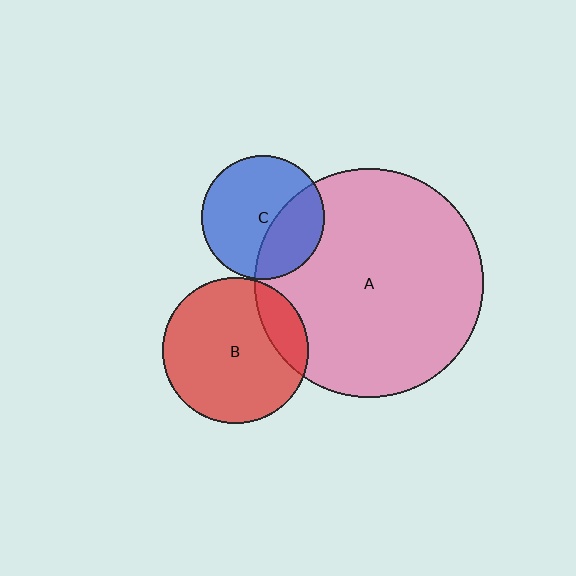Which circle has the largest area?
Circle A (pink).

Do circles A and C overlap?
Yes.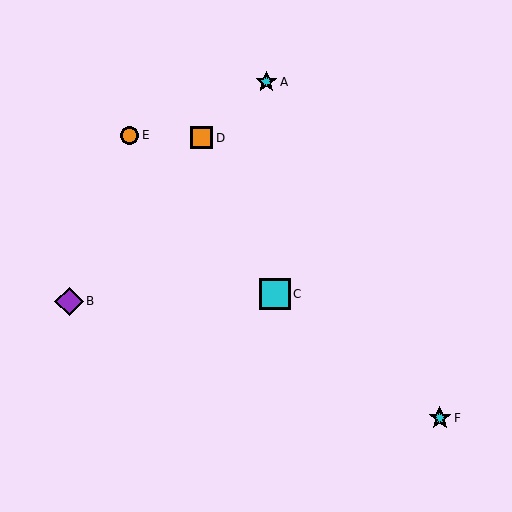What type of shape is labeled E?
Shape E is an orange circle.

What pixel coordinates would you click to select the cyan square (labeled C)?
Click at (275, 294) to select the cyan square C.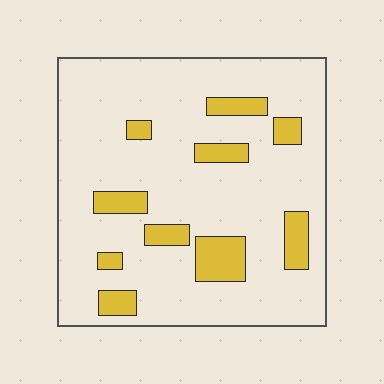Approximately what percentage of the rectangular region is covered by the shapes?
Approximately 15%.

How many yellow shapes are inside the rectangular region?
10.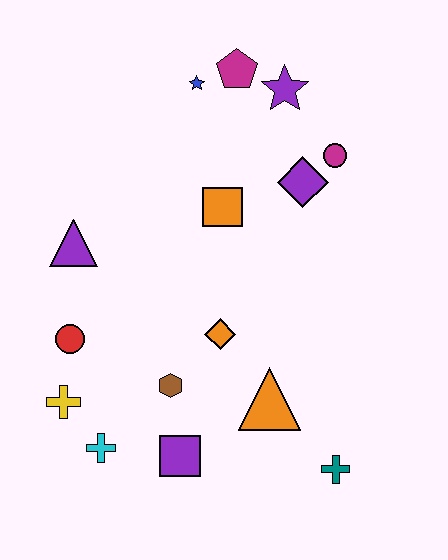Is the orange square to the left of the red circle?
No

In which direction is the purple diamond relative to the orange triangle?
The purple diamond is above the orange triangle.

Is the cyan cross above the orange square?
No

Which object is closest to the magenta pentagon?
The blue star is closest to the magenta pentagon.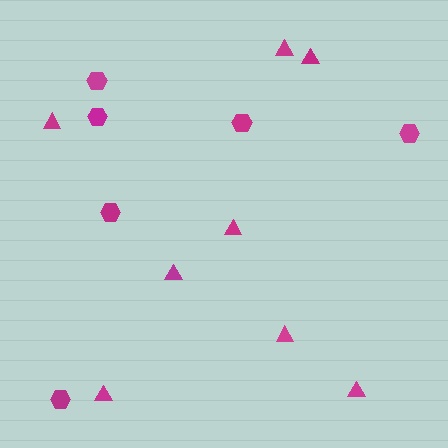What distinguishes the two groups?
There are 2 groups: one group of hexagons (6) and one group of triangles (8).